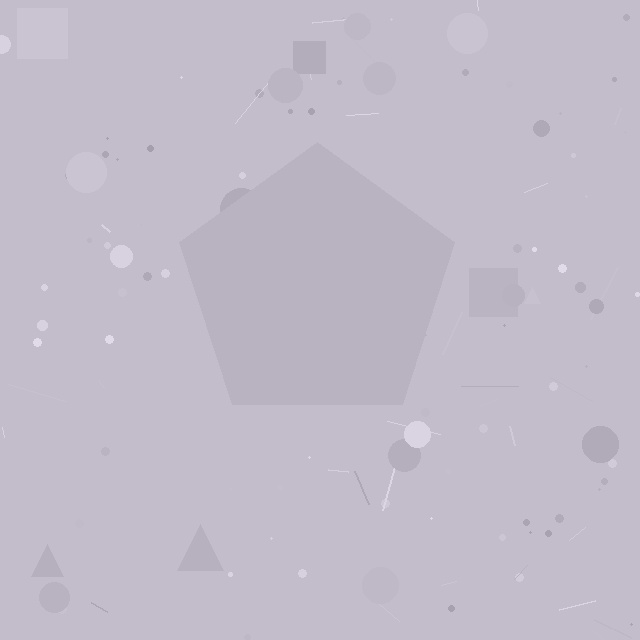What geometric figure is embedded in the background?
A pentagon is embedded in the background.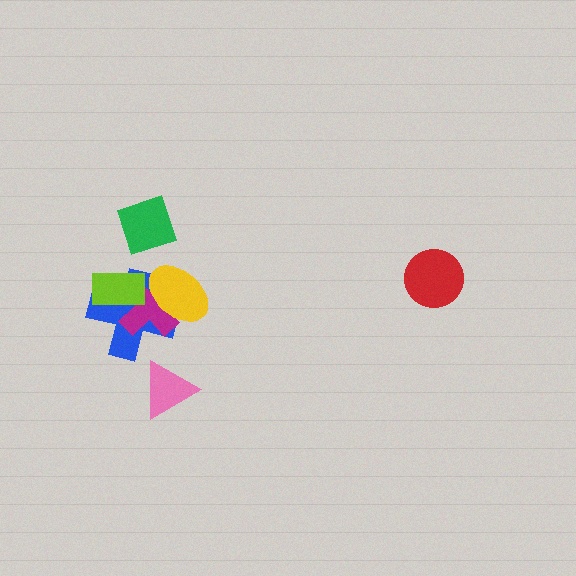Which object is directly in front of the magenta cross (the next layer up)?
The lime rectangle is directly in front of the magenta cross.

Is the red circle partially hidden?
No, no other shape covers it.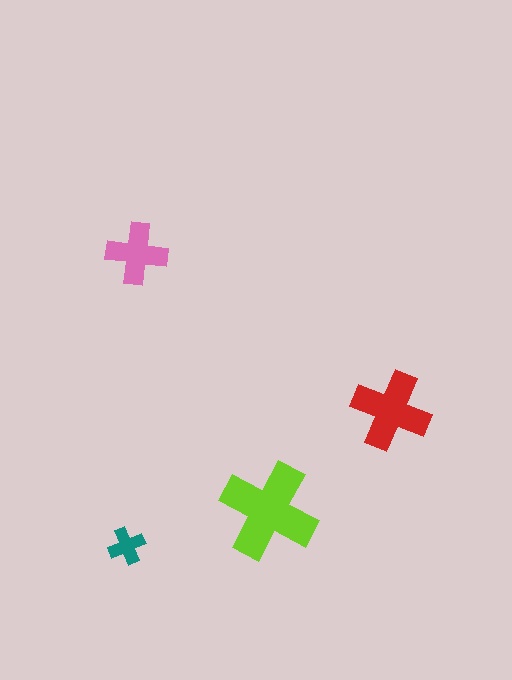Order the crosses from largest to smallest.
the lime one, the red one, the pink one, the teal one.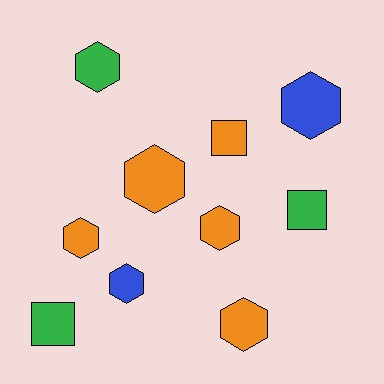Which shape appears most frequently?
Hexagon, with 7 objects.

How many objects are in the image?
There are 10 objects.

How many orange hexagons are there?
There are 4 orange hexagons.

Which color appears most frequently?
Orange, with 5 objects.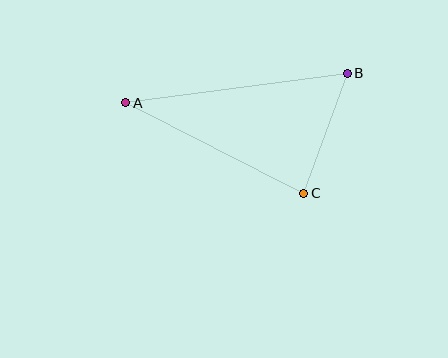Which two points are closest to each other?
Points B and C are closest to each other.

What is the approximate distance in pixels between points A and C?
The distance between A and C is approximately 200 pixels.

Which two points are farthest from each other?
Points A and B are farthest from each other.